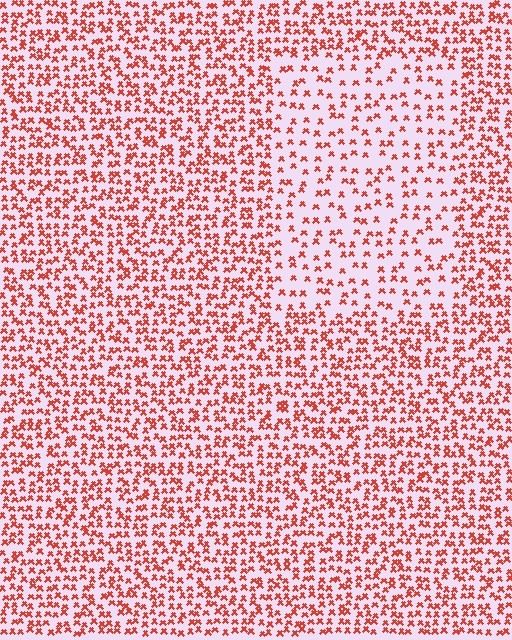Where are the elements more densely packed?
The elements are more densely packed outside the rectangle boundary.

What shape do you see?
I see a rectangle.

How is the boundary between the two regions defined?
The boundary is defined by a change in element density (approximately 2.0x ratio). All elements are the same color, size, and shape.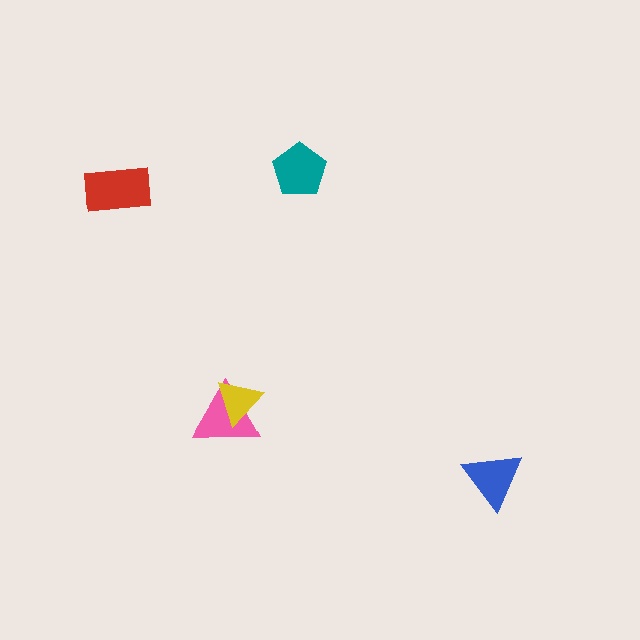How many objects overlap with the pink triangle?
1 object overlaps with the pink triangle.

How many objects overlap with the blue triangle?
0 objects overlap with the blue triangle.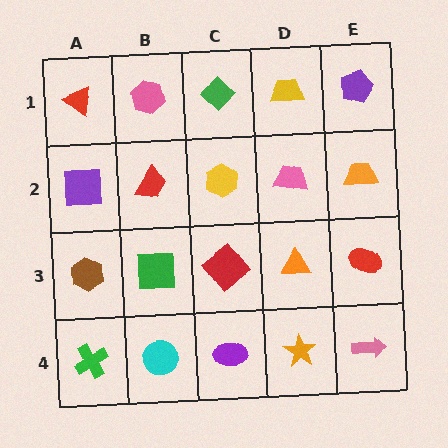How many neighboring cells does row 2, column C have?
4.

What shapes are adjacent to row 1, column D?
A pink trapezoid (row 2, column D), a green diamond (row 1, column C), a purple pentagon (row 1, column E).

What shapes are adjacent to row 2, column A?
A red triangle (row 1, column A), a brown hexagon (row 3, column A), a red trapezoid (row 2, column B).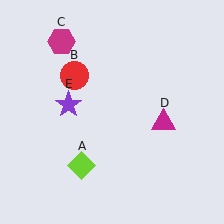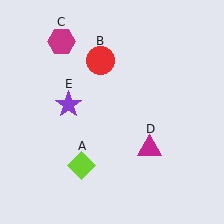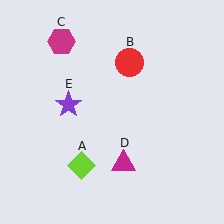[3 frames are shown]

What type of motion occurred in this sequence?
The red circle (object B), magenta triangle (object D) rotated clockwise around the center of the scene.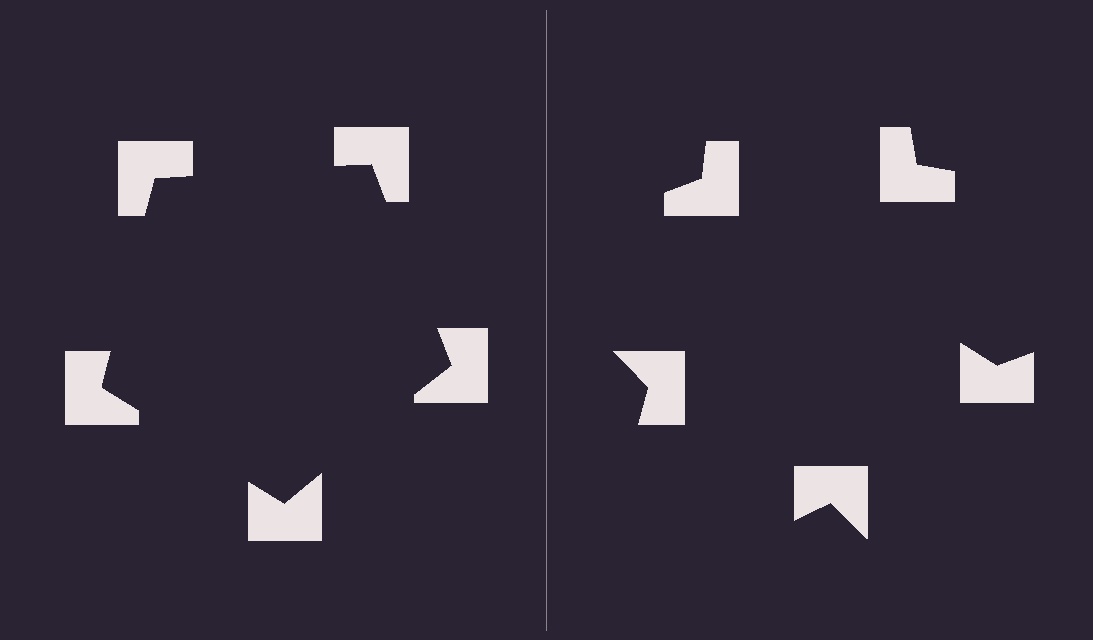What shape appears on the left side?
An illusory pentagon.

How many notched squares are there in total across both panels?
10 — 5 on each side.